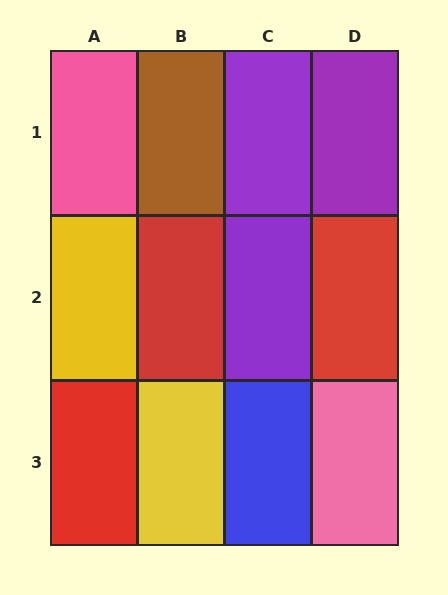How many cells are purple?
3 cells are purple.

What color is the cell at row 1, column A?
Pink.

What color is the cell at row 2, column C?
Purple.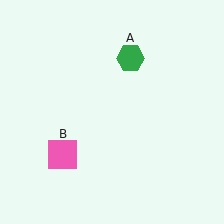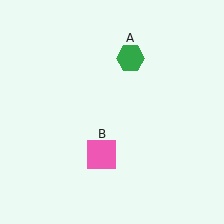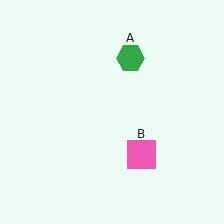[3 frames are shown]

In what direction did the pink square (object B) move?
The pink square (object B) moved right.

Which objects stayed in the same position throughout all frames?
Green hexagon (object A) remained stationary.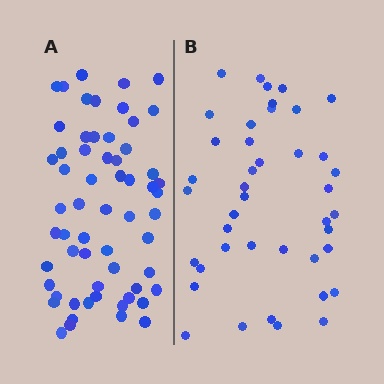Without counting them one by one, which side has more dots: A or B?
Region A (the left region) has more dots.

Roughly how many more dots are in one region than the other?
Region A has approximately 20 more dots than region B.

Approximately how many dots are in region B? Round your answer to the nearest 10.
About 40 dots. (The exact count is 42, which rounds to 40.)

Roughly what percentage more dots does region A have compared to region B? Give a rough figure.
About 45% more.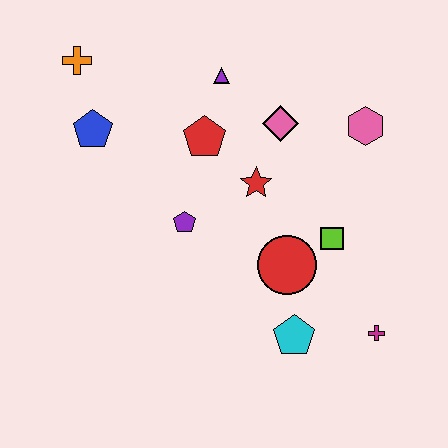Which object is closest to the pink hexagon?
The pink diamond is closest to the pink hexagon.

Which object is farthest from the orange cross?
The magenta cross is farthest from the orange cross.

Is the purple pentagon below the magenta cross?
No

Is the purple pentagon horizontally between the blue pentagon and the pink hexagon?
Yes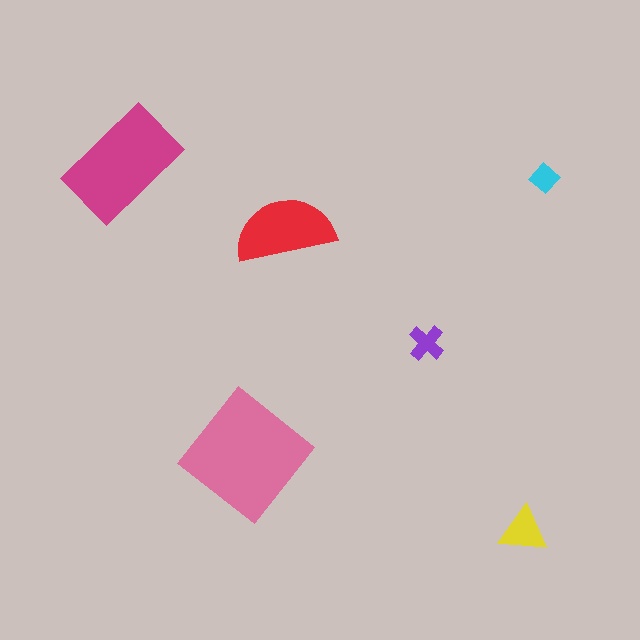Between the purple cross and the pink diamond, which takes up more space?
The pink diamond.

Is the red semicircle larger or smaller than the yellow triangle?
Larger.